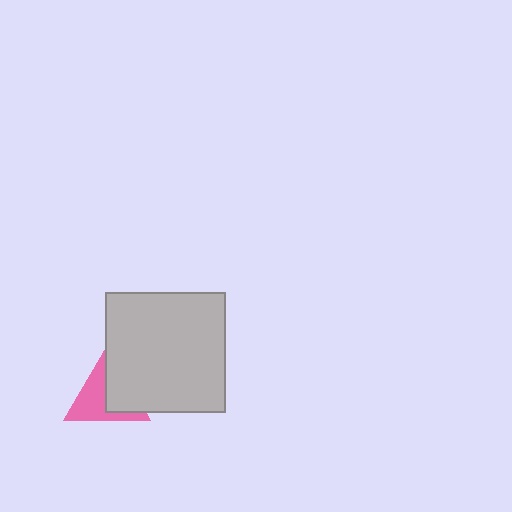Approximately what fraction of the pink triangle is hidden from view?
Roughly 44% of the pink triangle is hidden behind the light gray square.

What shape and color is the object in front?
The object in front is a light gray square.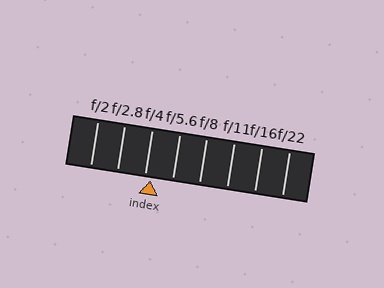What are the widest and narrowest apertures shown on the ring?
The widest aperture shown is f/2 and the narrowest is f/22.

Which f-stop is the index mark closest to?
The index mark is closest to f/4.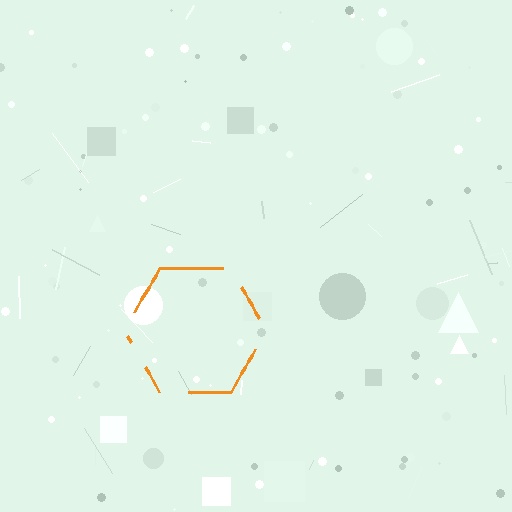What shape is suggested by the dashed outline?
The dashed outline suggests a hexagon.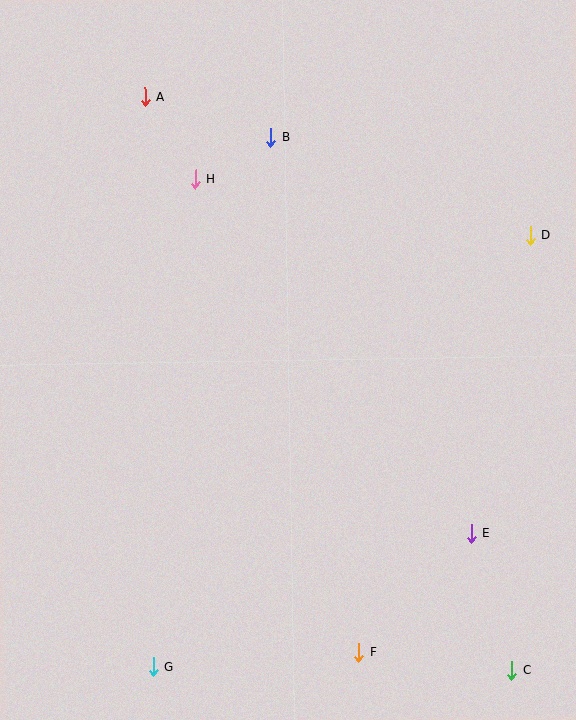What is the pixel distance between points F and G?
The distance between F and G is 206 pixels.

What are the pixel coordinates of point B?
Point B is at (271, 137).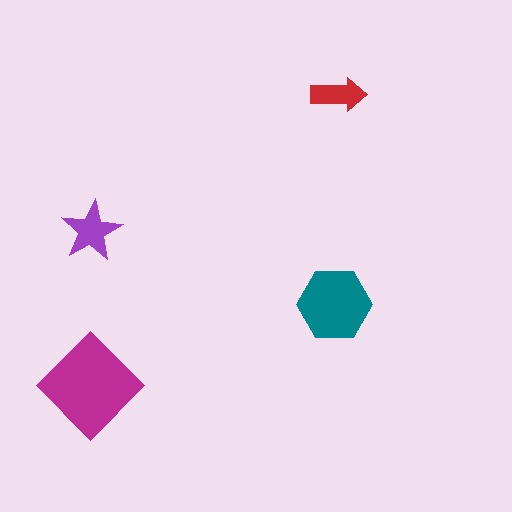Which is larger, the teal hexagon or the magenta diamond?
The magenta diamond.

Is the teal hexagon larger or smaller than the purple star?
Larger.